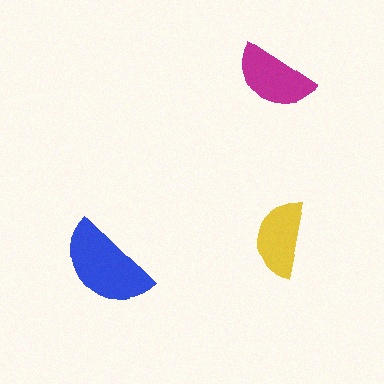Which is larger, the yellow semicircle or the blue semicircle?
The blue one.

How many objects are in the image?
There are 3 objects in the image.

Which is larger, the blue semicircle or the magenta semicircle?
The blue one.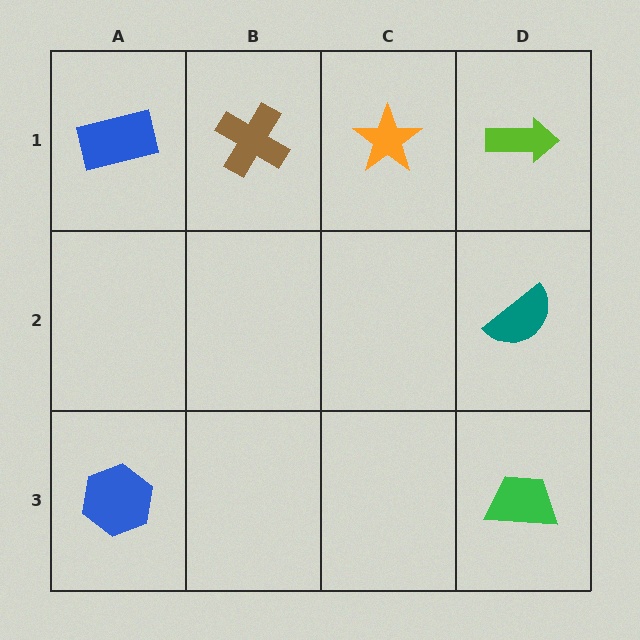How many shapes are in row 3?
2 shapes.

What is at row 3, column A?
A blue hexagon.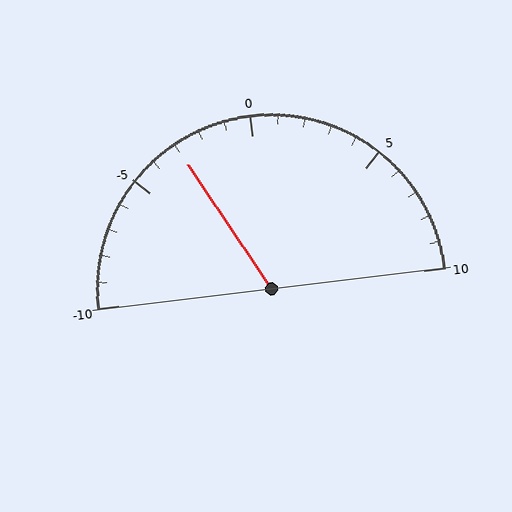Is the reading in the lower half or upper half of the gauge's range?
The reading is in the lower half of the range (-10 to 10).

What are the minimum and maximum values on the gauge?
The gauge ranges from -10 to 10.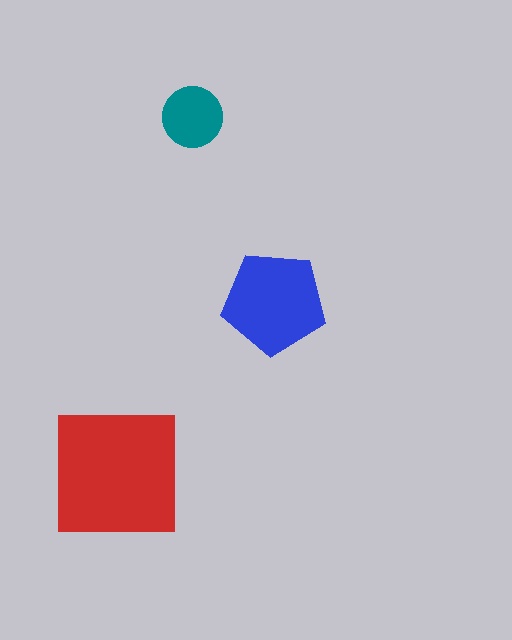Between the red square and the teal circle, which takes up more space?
The red square.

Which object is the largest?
The red square.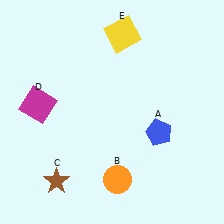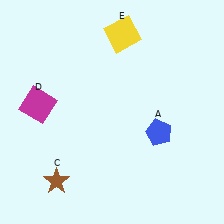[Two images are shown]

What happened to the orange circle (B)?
The orange circle (B) was removed in Image 2. It was in the bottom-right area of Image 1.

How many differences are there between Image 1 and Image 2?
There is 1 difference between the two images.